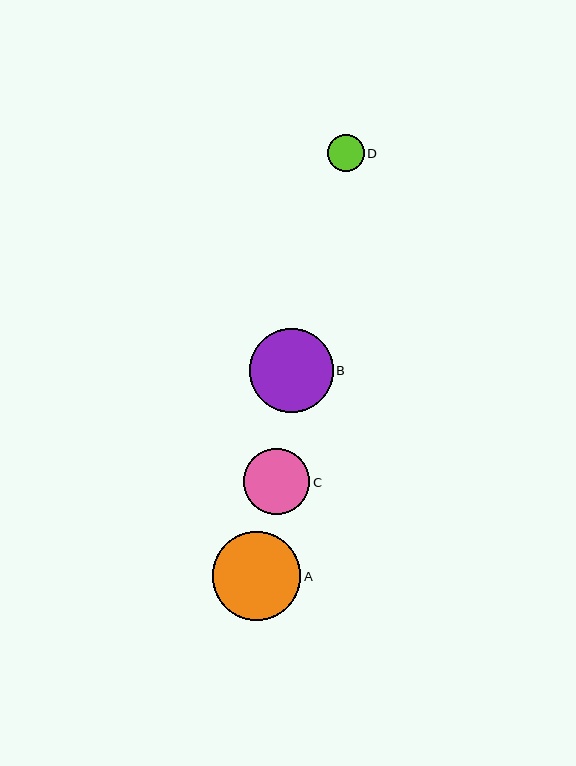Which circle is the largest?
Circle A is the largest with a size of approximately 89 pixels.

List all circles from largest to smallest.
From largest to smallest: A, B, C, D.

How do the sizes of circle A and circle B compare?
Circle A and circle B are approximately the same size.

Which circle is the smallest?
Circle D is the smallest with a size of approximately 37 pixels.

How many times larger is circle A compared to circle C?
Circle A is approximately 1.3 times the size of circle C.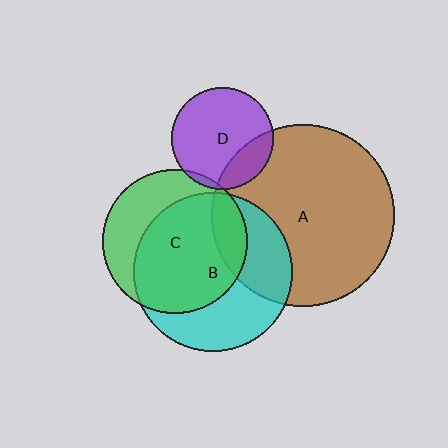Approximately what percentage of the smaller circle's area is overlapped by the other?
Approximately 30%.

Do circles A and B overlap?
Yes.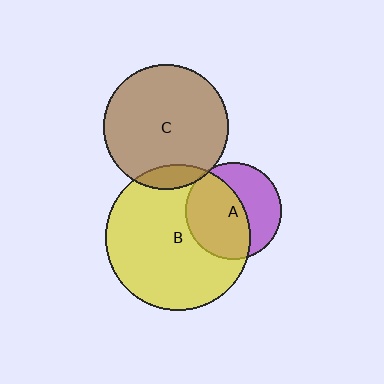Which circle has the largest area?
Circle B (yellow).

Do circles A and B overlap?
Yes.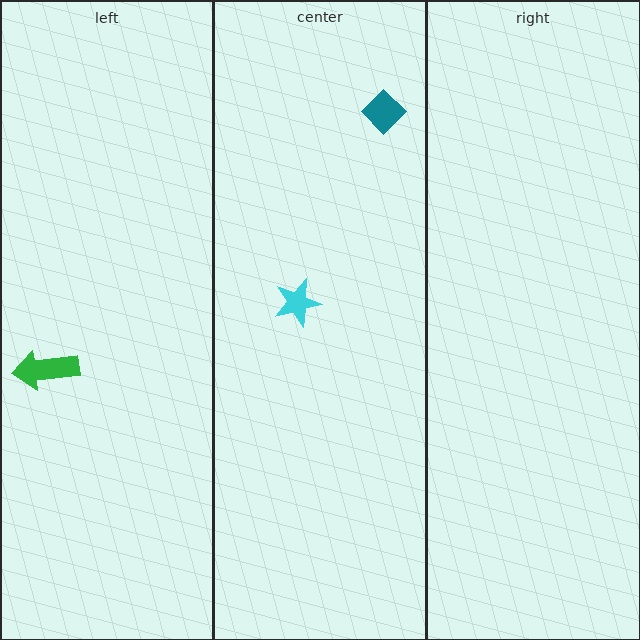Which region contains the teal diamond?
The center region.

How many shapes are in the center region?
2.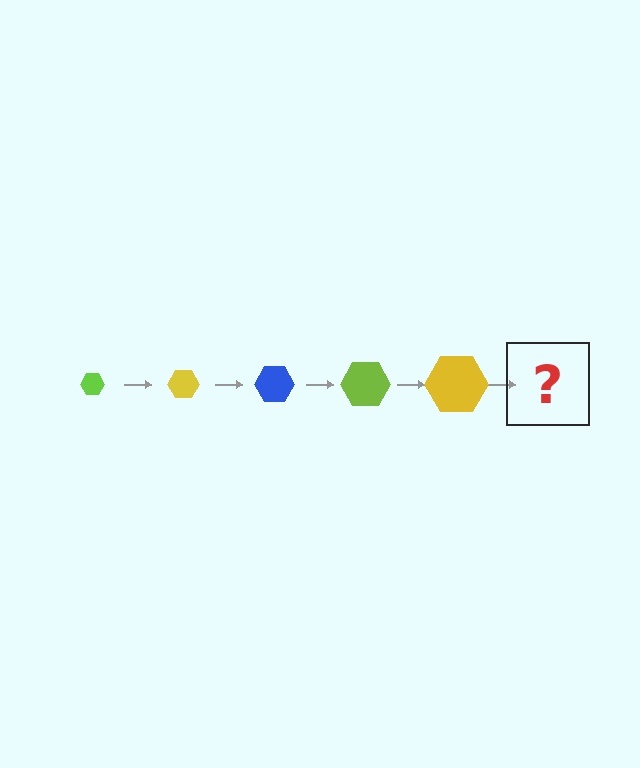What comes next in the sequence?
The next element should be a blue hexagon, larger than the previous one.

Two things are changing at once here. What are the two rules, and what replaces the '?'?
The two rules are that the hexagon grows larger each step and the color cycles through lime, yellow, and blue. The '?' should be a blue hexagon, larger than the previous one.